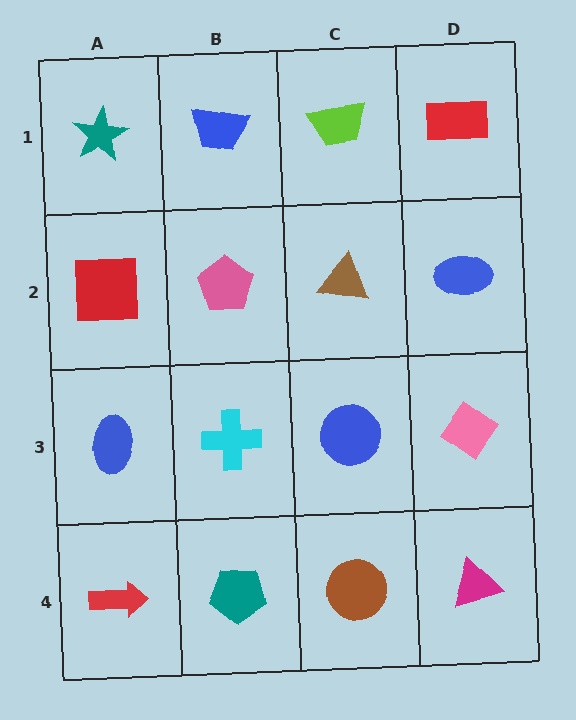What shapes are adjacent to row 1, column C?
A brown triangle (row 2, column C), a blue trapezoid (row 1, column B), a red rectangle (row 1, column D).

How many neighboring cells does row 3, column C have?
4.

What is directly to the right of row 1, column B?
A lime trapezoid.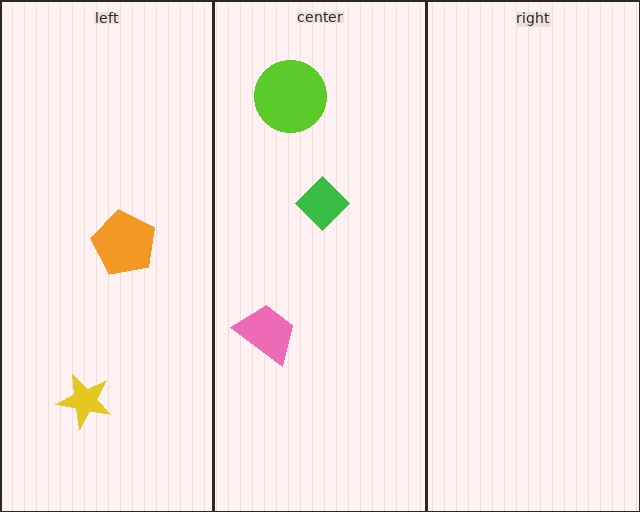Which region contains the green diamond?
The center region.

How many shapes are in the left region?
2.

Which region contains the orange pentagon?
The left region.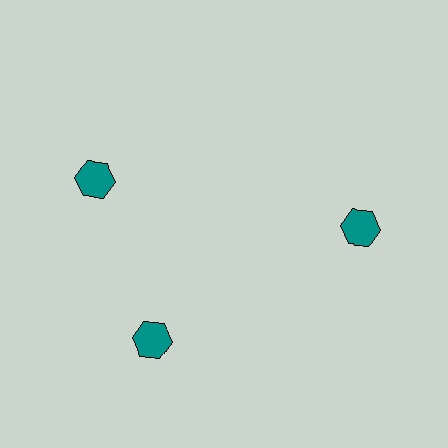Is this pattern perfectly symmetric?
No. The 3 teal hexagons are arranged in a ring, but one element near the 11 o'clock position is rotated out of alignment along the ring, breaking the 3-fold rotational symmetry.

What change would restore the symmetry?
The symmetry would be restored by rotating it back into even spacing with its neighbors so that all 3 hexagons sit at equal angles and equal distance from the center.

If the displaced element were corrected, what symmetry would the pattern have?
It would have 3-fold rotational symmetry — the pattern would map onto itself every 120 degrees.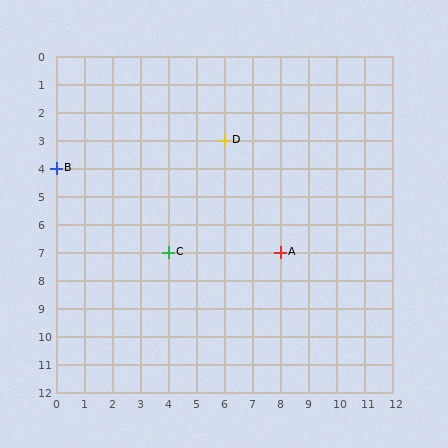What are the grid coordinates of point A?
Point A is at grid coordinates (8, 7).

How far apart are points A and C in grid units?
Points A and C are 4 columns apart.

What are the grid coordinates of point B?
Point B is at grid coordinates (0, 4).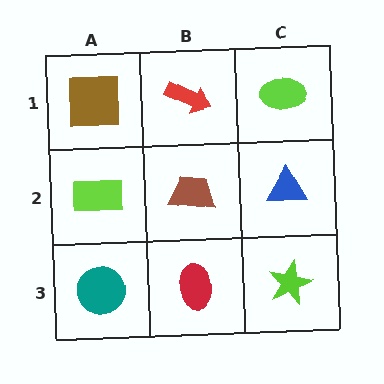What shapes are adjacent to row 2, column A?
A brown square (row 1, column A), a teal circle (row 3, column A), a brown trapezoid (row 2, column B).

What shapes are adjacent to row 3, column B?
A brown trapezoid (row 2, column B), a teal circle (row 3, column A), a lime star (row 3, column C).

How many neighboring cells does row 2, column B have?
4.